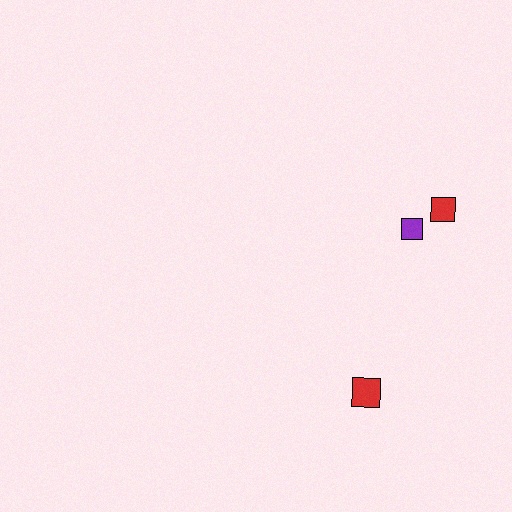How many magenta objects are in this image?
There are no magenta objects.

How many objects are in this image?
There are 3 objects.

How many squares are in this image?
There are 3 squares.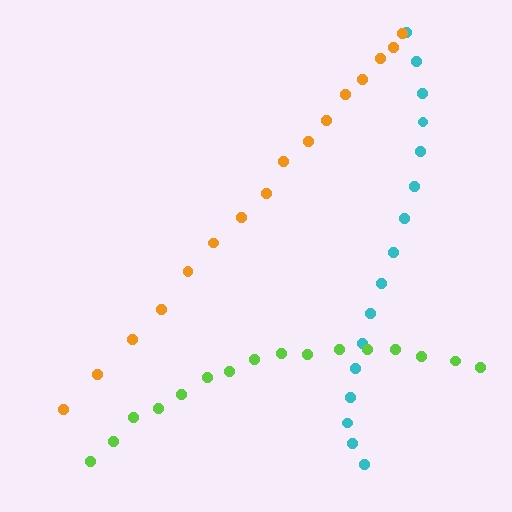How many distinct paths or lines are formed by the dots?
There are 3 distinct paths.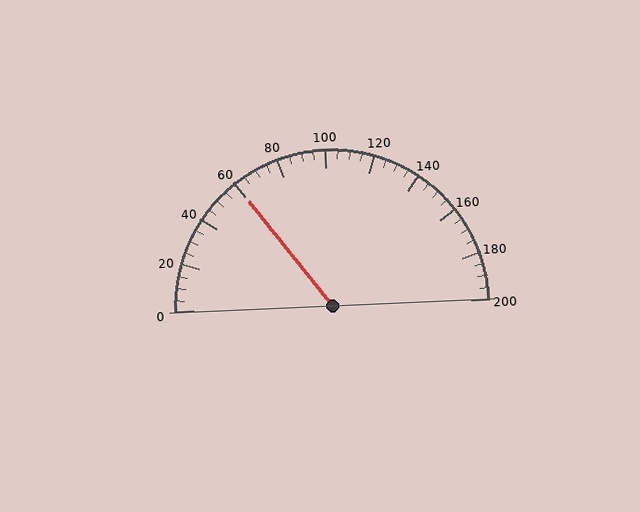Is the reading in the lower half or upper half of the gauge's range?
The reading is in the lower half of the range (0 to 200).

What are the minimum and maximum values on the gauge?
The gauge ranges from 0 to 200.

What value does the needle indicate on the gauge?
The needle indicates approximately 60.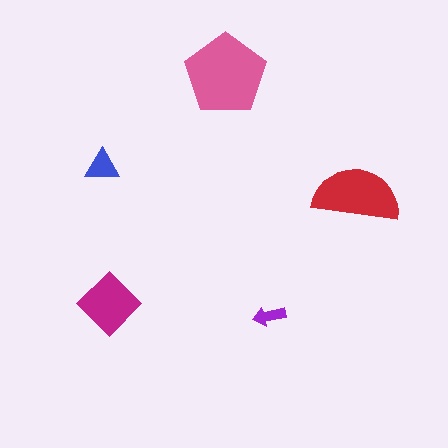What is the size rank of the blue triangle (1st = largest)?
4th.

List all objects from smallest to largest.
The purple arrow, the blue triangle, the magenta diamond, the red semicircle, the pink pentagon.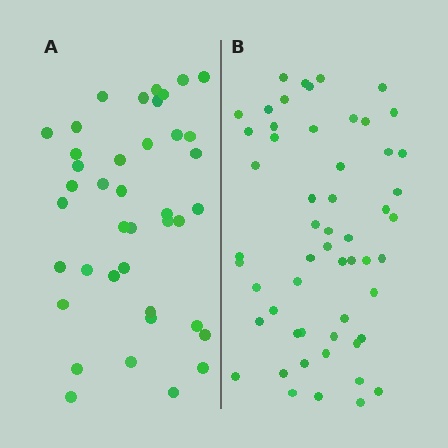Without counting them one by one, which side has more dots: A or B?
Region B (the right region) has more dots.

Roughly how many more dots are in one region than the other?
Region B has approximately 15 more dots than region A.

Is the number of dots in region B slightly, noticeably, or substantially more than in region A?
Region B has noticeably more, but not dramatically so. The ratio is roughly 1.4 to 1.